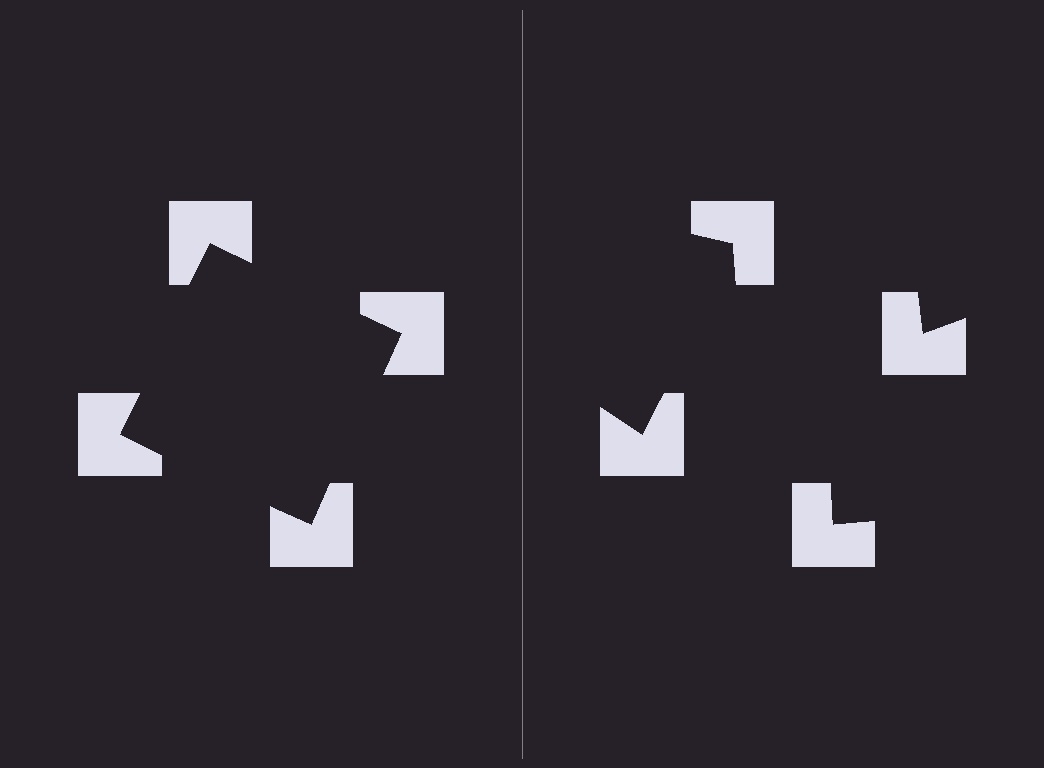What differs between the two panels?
The notched squares are positioned identically on both sides; only the wedge orientations differ. On the left they align to a square; on the right they are misaligned.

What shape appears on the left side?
An illusory square.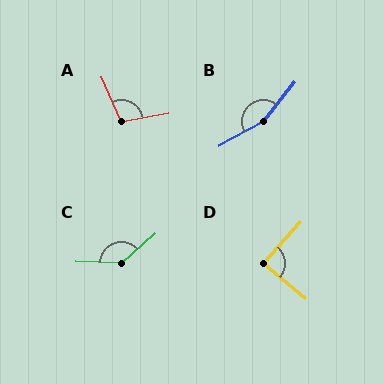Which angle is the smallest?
D, at approximately 88 degrees.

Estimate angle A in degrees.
Approximately 104 degrees.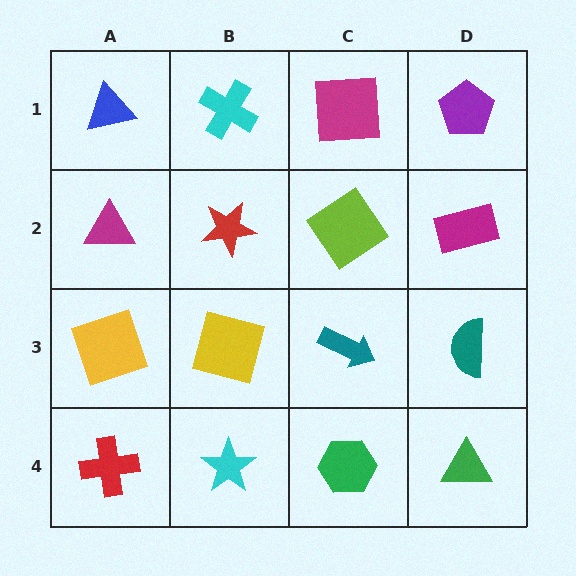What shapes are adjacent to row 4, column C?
A teal arrow (row 3, column C), a cyan star (row 4, column B), a green triangle (row 4, column D).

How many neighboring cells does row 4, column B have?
3.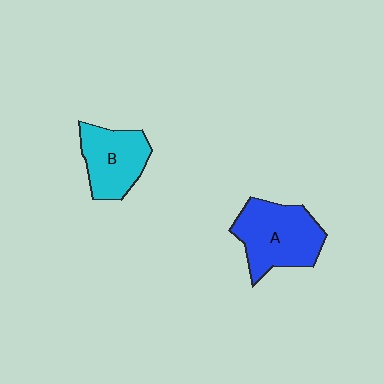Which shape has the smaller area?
Shape B (cyan).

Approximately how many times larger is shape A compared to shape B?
Approximately 1.3 times.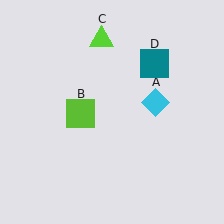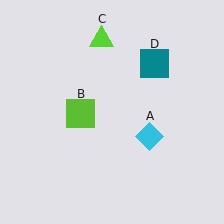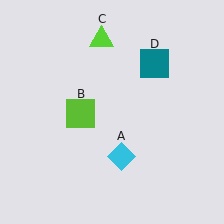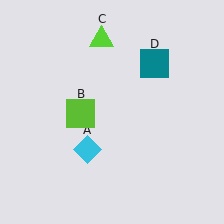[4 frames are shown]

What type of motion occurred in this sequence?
The cyan diamond (object A) rotated clockwise around the center of the scene.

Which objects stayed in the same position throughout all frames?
Lime square (object B) and lime triangle (object C) and teal square (object D) remained stationary.